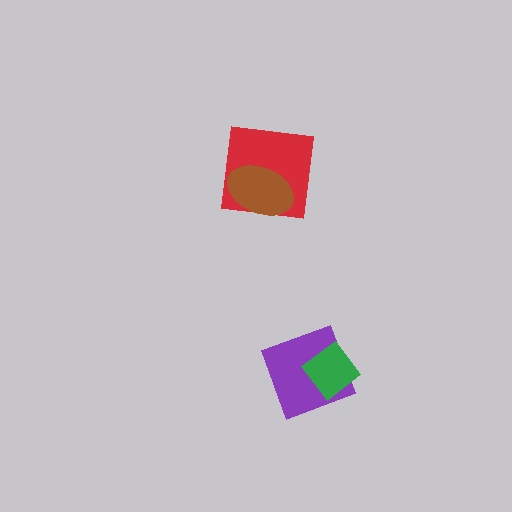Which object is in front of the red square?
The brown ellipse is in front of the red square.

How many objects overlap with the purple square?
1 object overlaps with the purple square.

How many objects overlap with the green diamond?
1 object overlaps with the green diamond.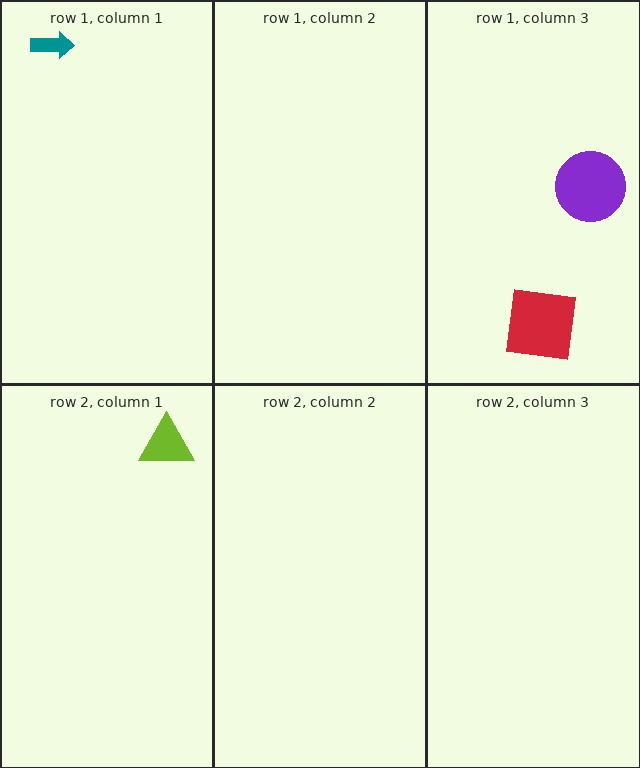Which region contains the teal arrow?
The row 1, column 1 region.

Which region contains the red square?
The row 1, column 3 region.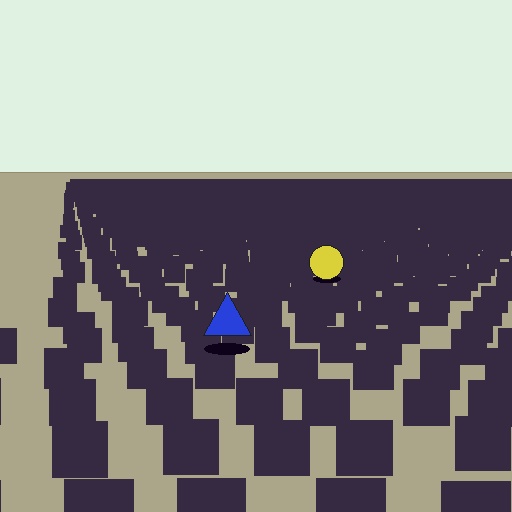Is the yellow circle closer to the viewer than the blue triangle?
No. The blue triangle is closer — you can tell from the texture gradient: the ground texture is coarser near it.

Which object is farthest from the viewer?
The yellow circle is farthest from the viewer. It appears smaller and the ground texture around it is denser.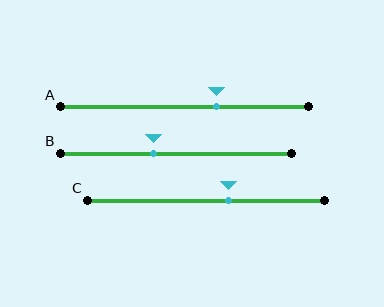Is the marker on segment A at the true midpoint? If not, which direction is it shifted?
No, the marker on segment A is shifted to the right by about 13% of the segment length.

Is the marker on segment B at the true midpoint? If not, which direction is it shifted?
No, the marker on segment B is shifted to the left by about 9% of the segment length.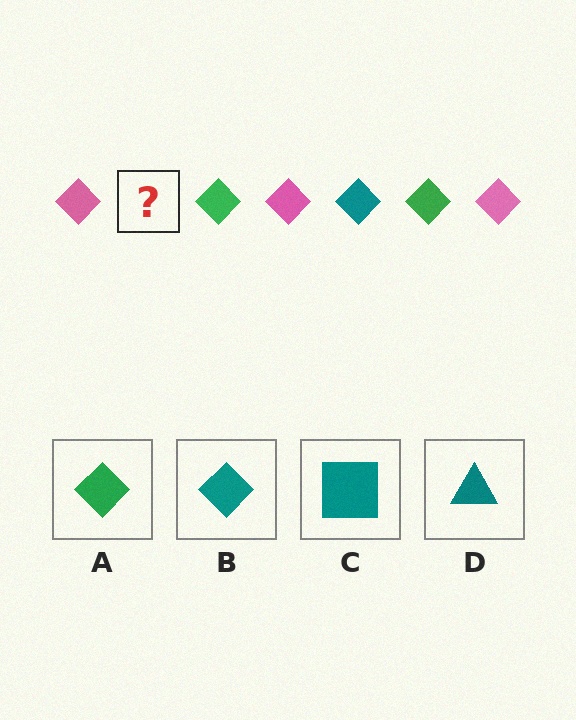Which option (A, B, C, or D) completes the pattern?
B.